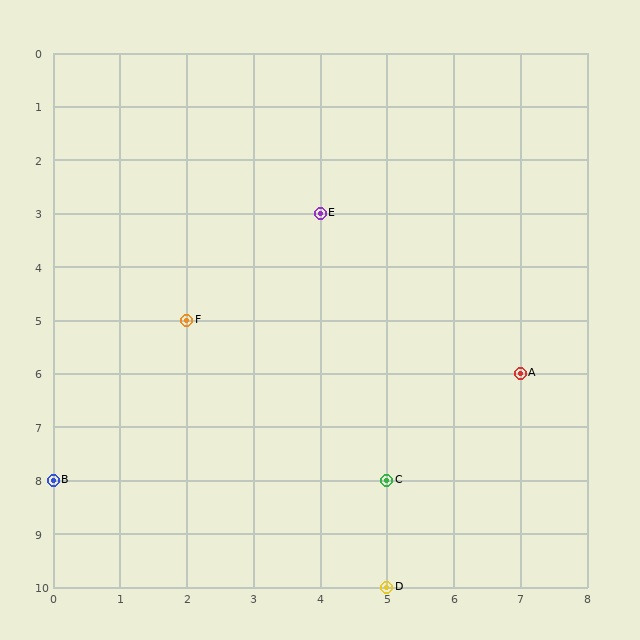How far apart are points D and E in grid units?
Points D and E are 1 column and 7 rows apart (about 7.1 grid units diagonally).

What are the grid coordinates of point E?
Point E is at grid coordinates (4, 3).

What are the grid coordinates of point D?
Point D is at grid coordinates (5, 10).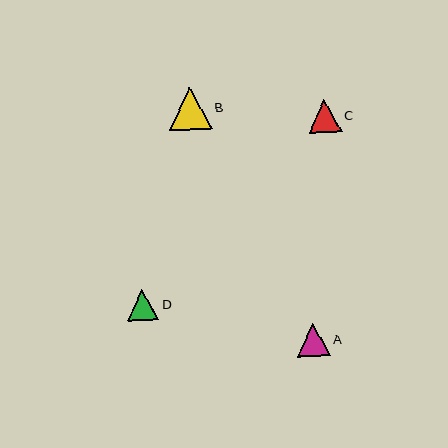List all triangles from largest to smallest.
From largest to smallest: B, A, C, D.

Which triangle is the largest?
Triangle B is the largest with a size of approximately 43 pixels.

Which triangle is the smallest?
Triangle D is the smallest with a size of approximately 32 pixels.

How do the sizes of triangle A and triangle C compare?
Triangle A and triangle C are approximately the same size.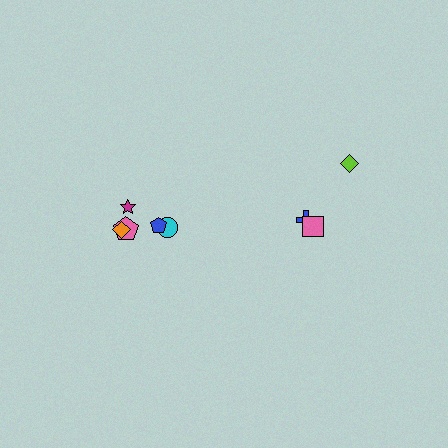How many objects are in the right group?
There are 3 objects.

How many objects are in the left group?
There are 5 objects.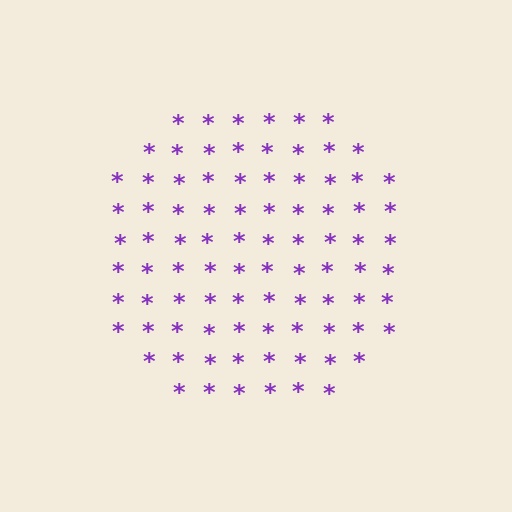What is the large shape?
The large shape is a circle.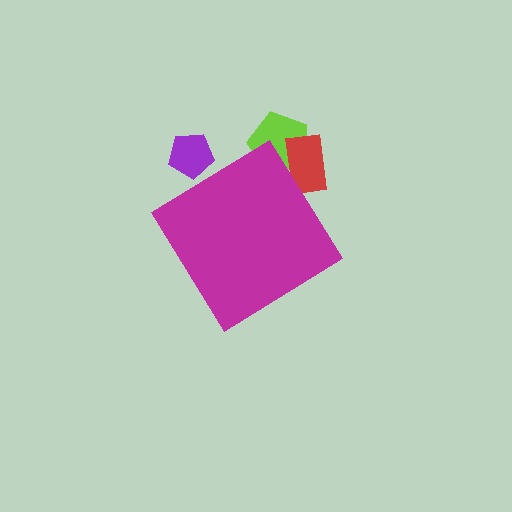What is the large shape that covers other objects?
A magenta diamond.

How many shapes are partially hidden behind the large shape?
3 shapes are partially hidden.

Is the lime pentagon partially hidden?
Yes, the lime pentagon is partially hidden behind the magenta diamond.